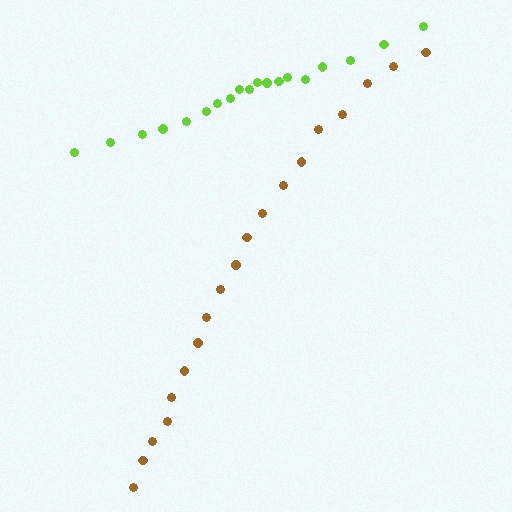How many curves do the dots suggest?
There are 2 distinct paths.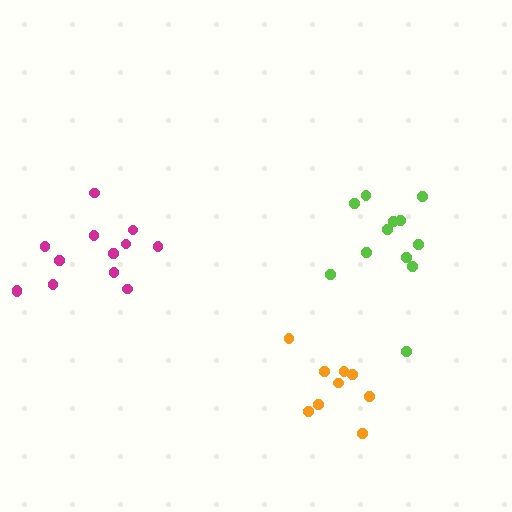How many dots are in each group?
Group 1: 12 dots, Group 2: 9 dots, Group 3: 13 dots (34 total).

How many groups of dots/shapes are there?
There are 3 groups.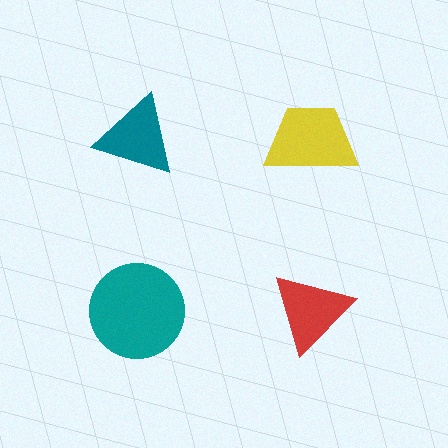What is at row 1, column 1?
A teal triangle.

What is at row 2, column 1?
A teal circle.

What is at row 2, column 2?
A red triangle.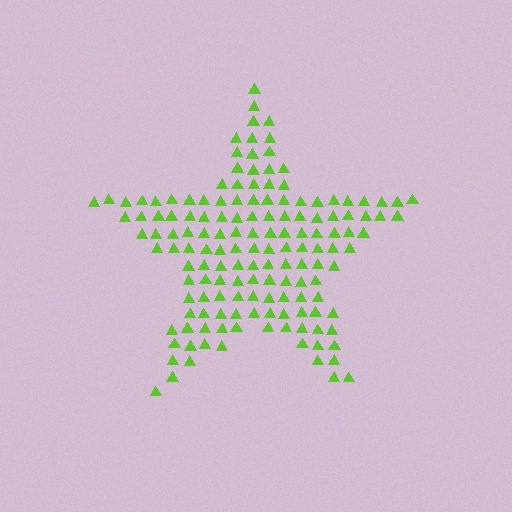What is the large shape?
The large shape is a star.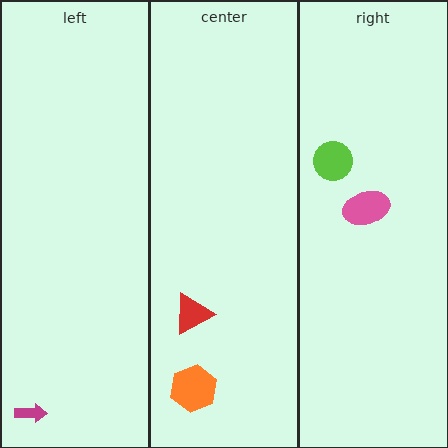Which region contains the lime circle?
The right region.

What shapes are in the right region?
The pink ellipse, the lime circle.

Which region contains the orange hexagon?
The center region.